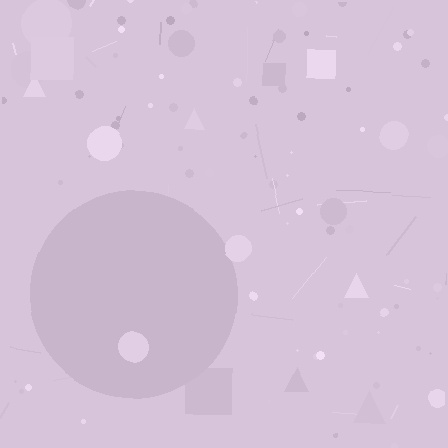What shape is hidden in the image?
A circle is hidden in the image.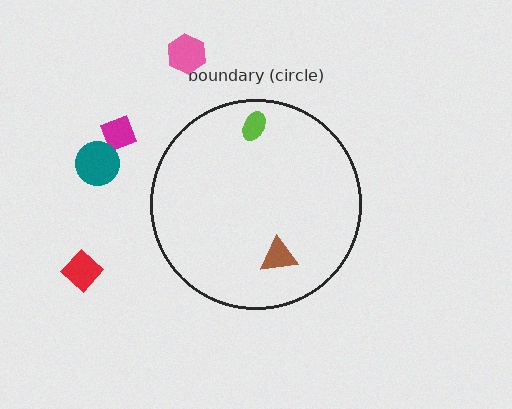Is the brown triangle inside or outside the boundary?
Inside.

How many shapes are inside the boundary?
2 inside, 4 outside.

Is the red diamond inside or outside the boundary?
Outside.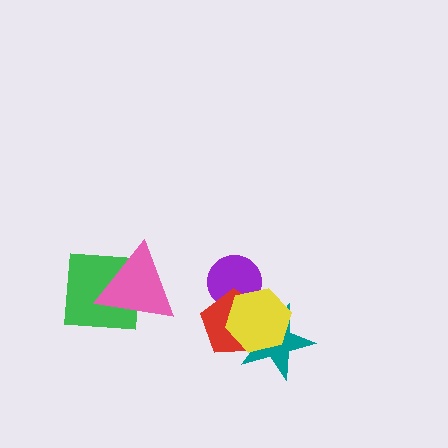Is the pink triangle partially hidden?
No, no other shape covers it.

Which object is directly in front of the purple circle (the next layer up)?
The red pentagon is directly in front of the purple circle.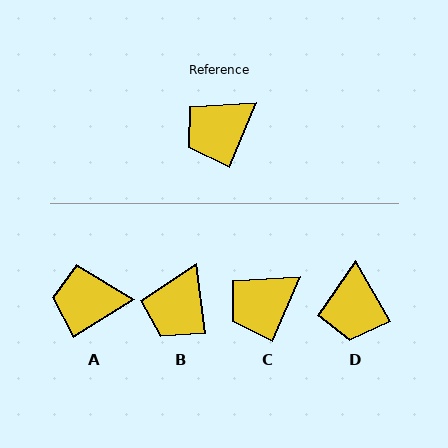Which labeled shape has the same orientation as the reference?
C.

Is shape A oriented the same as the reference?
No, it is off by about 36 degrees.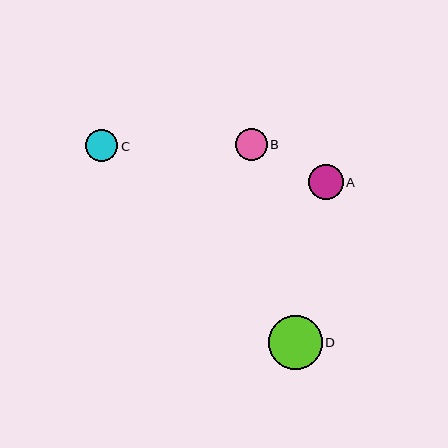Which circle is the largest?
Circle D is the largest with a size of approximately 53 pixels.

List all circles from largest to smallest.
From largest to smallest: D, A, C, B.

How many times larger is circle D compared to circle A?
Circle D is approximately 1.5 times the size of circle A.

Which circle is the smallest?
Circle B is the smallest with a size of approximately 32 pixels.